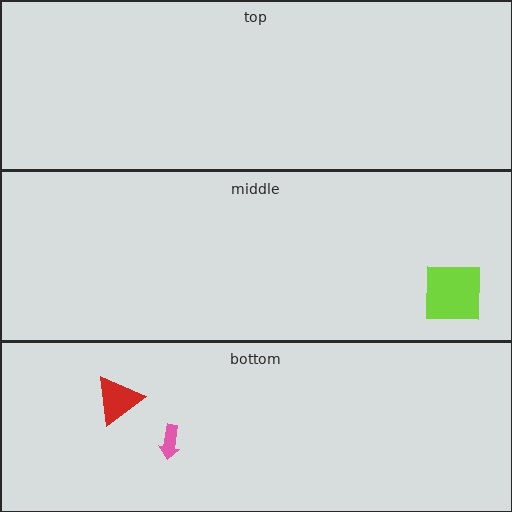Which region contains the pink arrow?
The bottom region.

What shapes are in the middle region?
The lime square.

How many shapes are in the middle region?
1.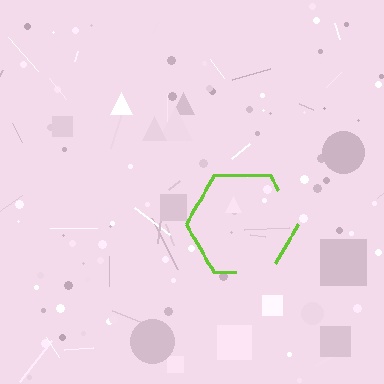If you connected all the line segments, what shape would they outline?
They would outline a hexagon.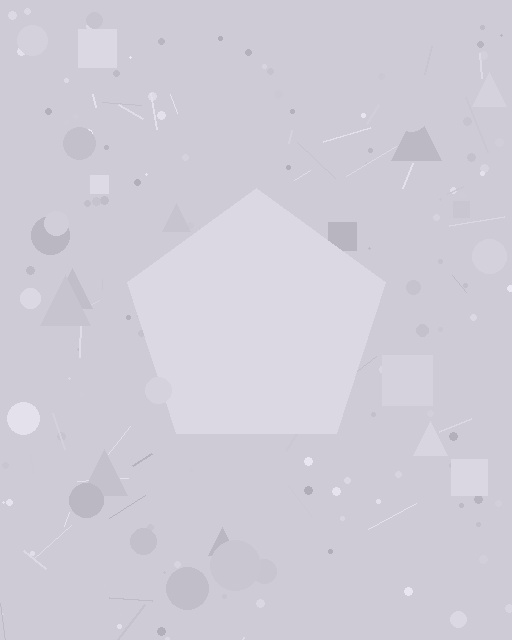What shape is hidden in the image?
A pentagon is hidden in the image.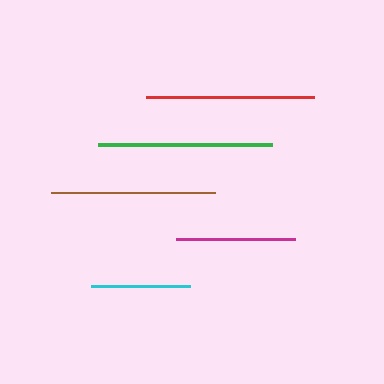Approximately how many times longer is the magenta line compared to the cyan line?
The magenta line is approximately 1.2 times the length of the cyan line.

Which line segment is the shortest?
The cyan line is the shortest at approximately 99 pixels.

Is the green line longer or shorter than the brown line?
The green line is longer than the brown line.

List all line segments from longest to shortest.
From longest to shortest: green, red, brown, magenta, cyan.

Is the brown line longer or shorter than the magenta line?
The brown line is longer than the magenta line.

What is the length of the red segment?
The red segment is approximately 169 pixels long.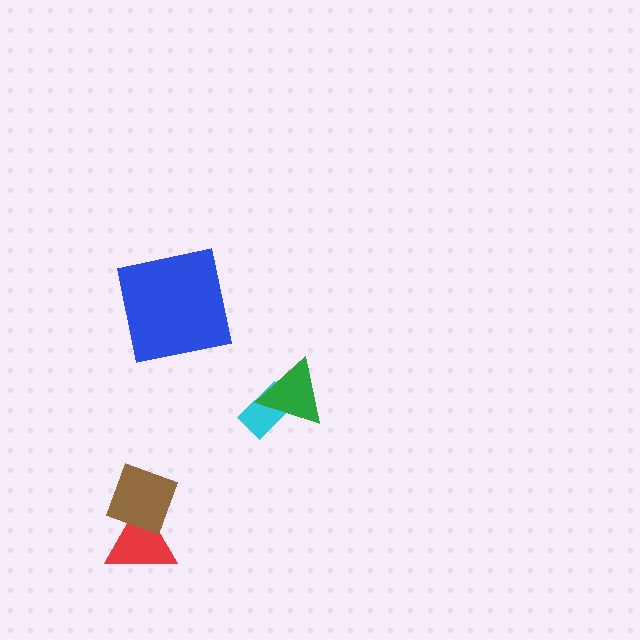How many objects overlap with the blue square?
0 objects overlap with the blue square.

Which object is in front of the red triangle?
The brown diamond is in front of the red triangle.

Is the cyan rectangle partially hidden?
Yes, it is partially covered by another shape.